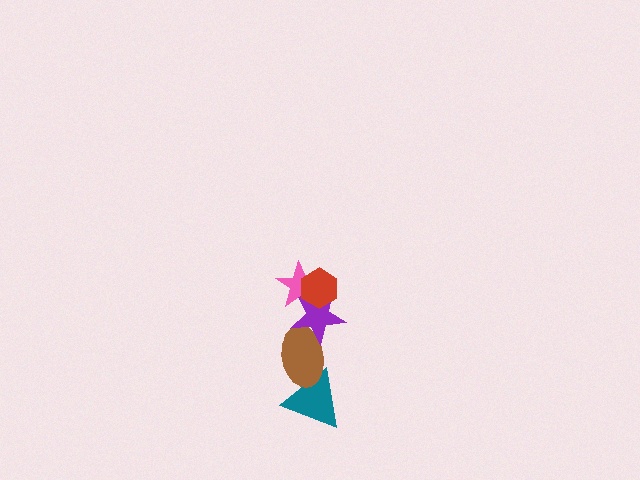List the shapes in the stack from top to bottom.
From top to bottom: the red hexagon, the pink star, the purple star, the brown ellipse, the teal triangle.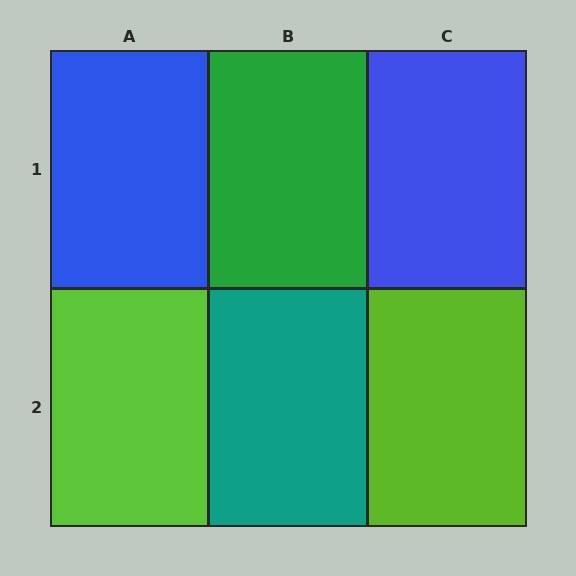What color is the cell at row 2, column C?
Lime.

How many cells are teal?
1 cell is teal.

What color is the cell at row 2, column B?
Teal.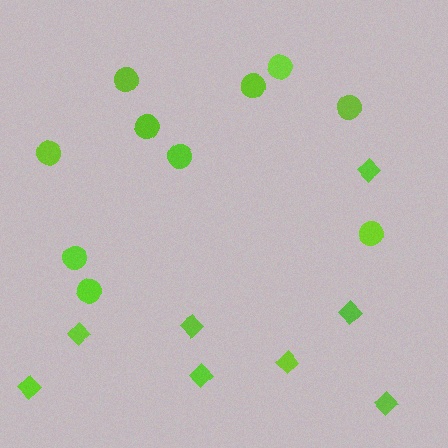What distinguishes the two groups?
There are 2 groups: one group of circles (10) and one group of diamonds (8).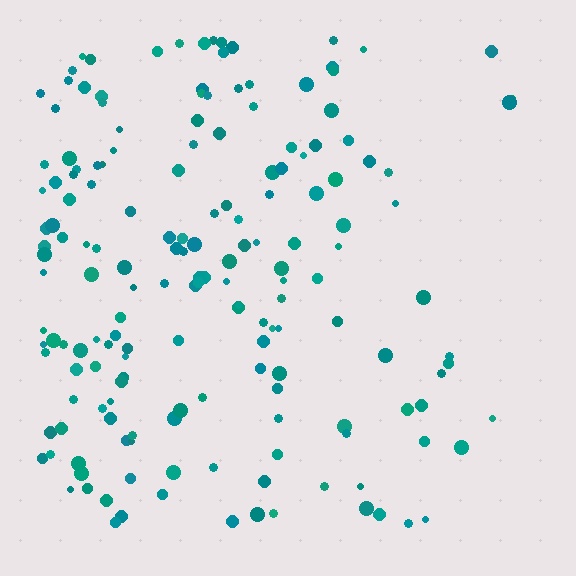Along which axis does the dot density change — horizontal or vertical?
Horizontal.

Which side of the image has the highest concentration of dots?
The left.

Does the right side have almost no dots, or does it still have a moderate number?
Still a moderate number, just noticeably fewer than the left.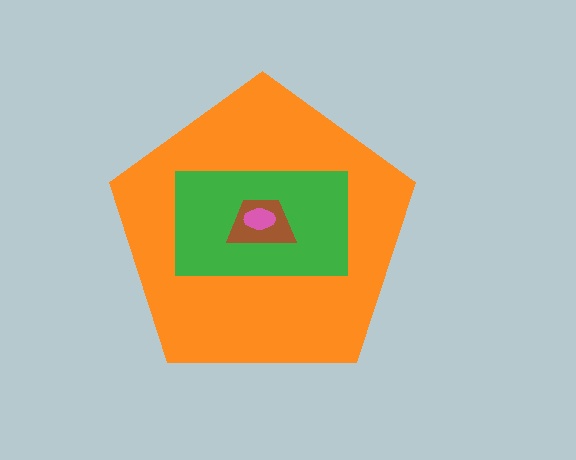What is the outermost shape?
The orange pentagon.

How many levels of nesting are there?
4.